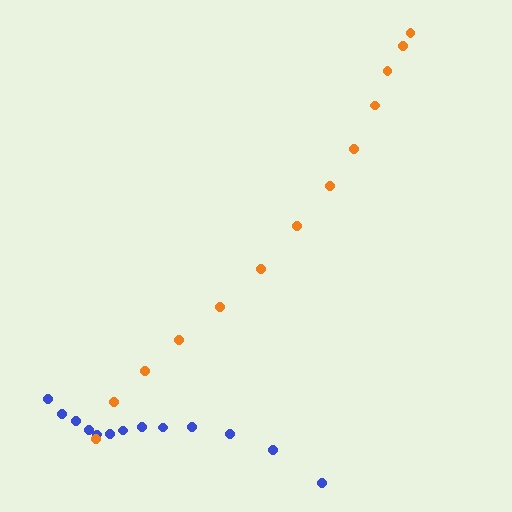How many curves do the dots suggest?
There are 2 distinct paths.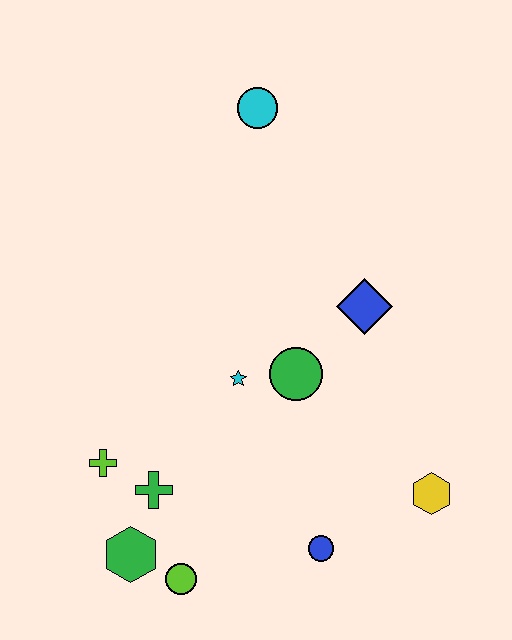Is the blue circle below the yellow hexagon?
Yes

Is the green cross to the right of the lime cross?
Yes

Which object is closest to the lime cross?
The green cross is closest to the lime cross.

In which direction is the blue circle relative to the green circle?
The blue circle is below the green circle.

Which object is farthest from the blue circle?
The cyan circle is farthest from the blue circle.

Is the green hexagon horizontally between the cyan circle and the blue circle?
No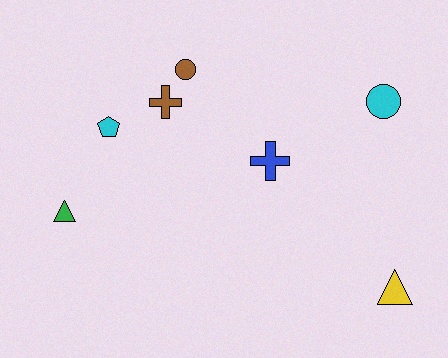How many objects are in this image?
There are 7 objects.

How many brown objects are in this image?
There are 2 brown objects.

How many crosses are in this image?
There are 2 crosses.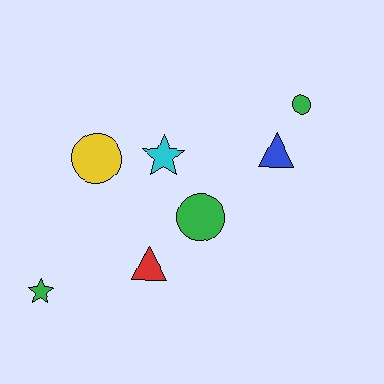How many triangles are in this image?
There are 2 triangles.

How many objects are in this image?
There are 7 objects.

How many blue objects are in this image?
There is 1 blue object.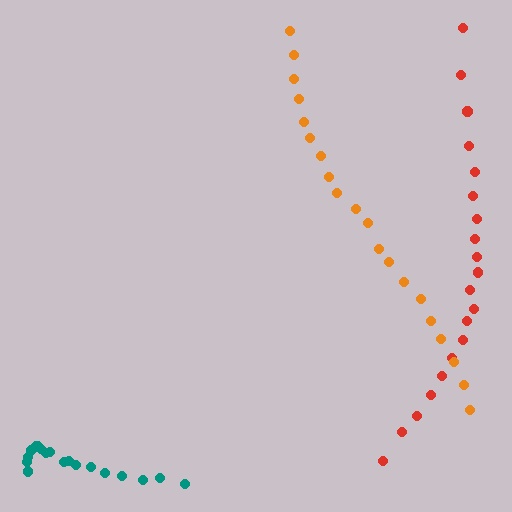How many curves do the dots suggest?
There are 3 distinct paths.